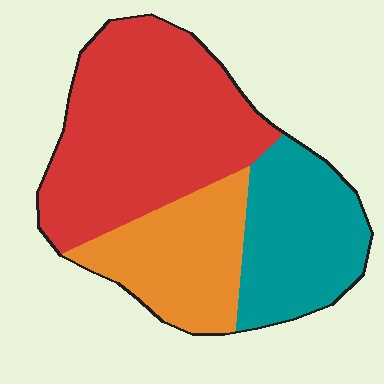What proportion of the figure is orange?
Orange covers around 25% of the figure.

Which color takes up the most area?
Red, at roughly 50%.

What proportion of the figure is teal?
Teal takes up about one quarter (1/4) of the figure.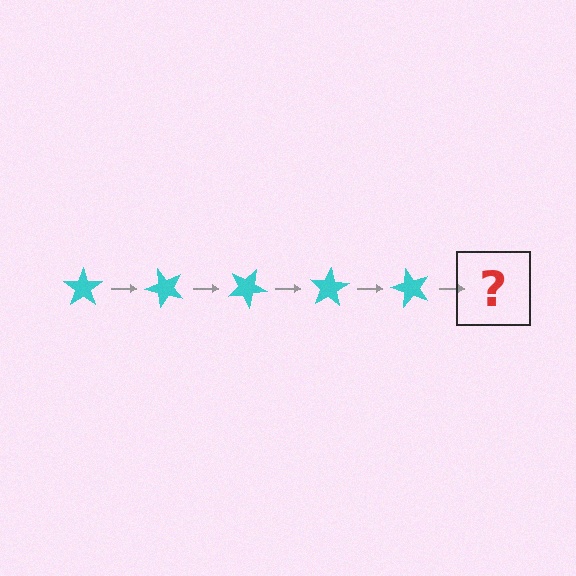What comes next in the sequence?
The next element should be a cyan star rotated 250 degrees.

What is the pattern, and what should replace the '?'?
The pattern is that the star rotates 50 degrees each step. The '?' should be a cyan star rotated 250 degrees.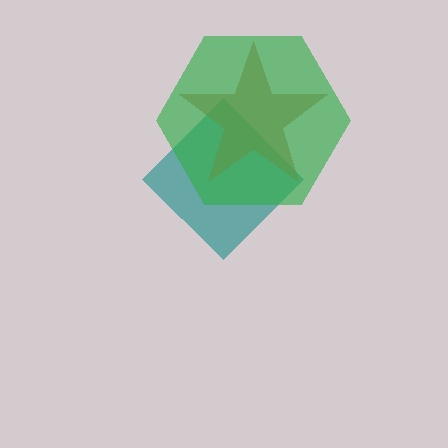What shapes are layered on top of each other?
The layered shapes are: a teal diamond, a brown star, a green hexagon.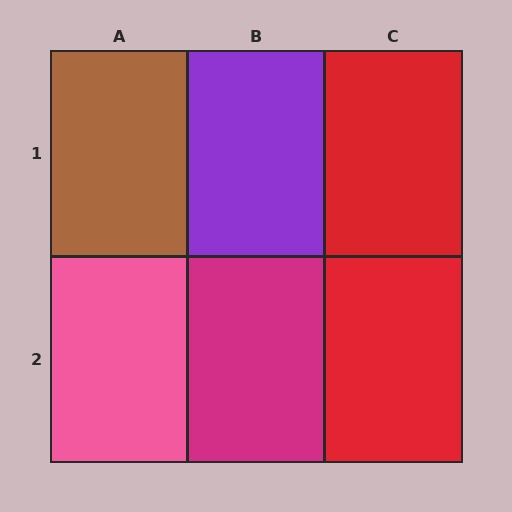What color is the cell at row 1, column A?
Brown.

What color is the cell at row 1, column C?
Red.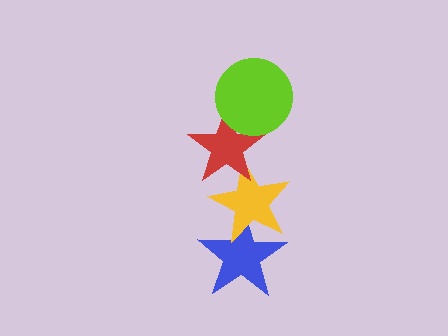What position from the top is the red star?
The red star is 2nd from the top.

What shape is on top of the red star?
The lime circle is on top of the red star.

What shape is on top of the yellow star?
The red star is on top of the yellow star.